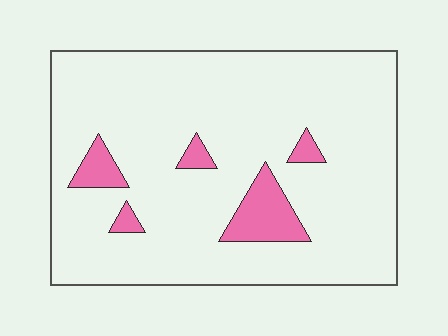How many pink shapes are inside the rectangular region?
5.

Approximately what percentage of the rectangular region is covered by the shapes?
Approximately 10%.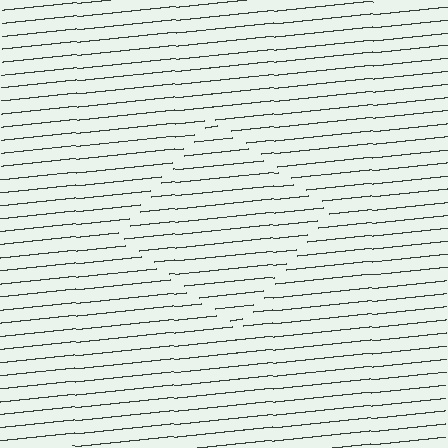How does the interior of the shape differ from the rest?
The interior of the shape contains the same grating, shifted by half a period — the contour is defined by the phase discontinuity where line-ends from the inner and outer gratings abut.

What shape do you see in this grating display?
An illusory square. The interior of the shape contains the same grating, shifted by half a period — the contour is defined by the phase discontinuity where line-ends from the inner and outer gratings abut.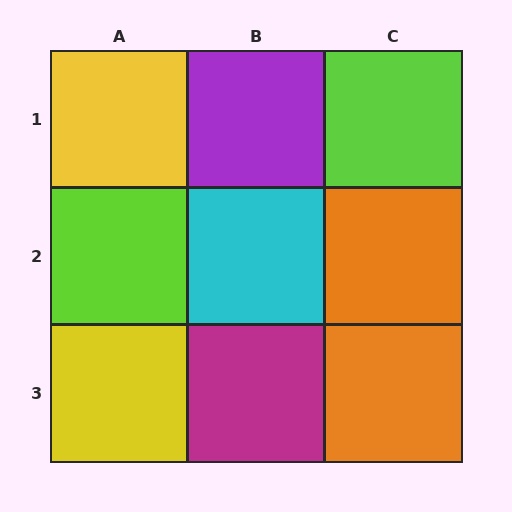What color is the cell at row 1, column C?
Lime.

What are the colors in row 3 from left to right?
Yellow, magenta, orange.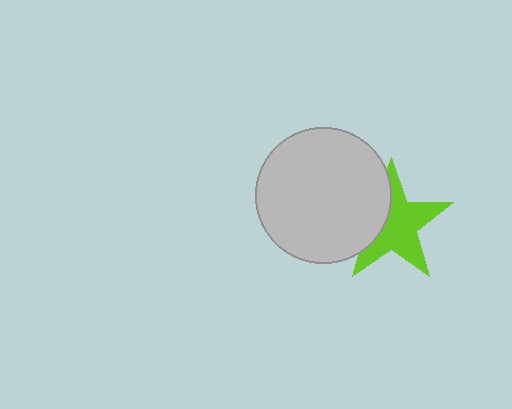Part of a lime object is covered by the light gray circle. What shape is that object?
It is a star.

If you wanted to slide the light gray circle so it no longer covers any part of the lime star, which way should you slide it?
Slide it left — that is the most direct way to separate the two shapes.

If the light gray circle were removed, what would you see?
You would see the complete lime star.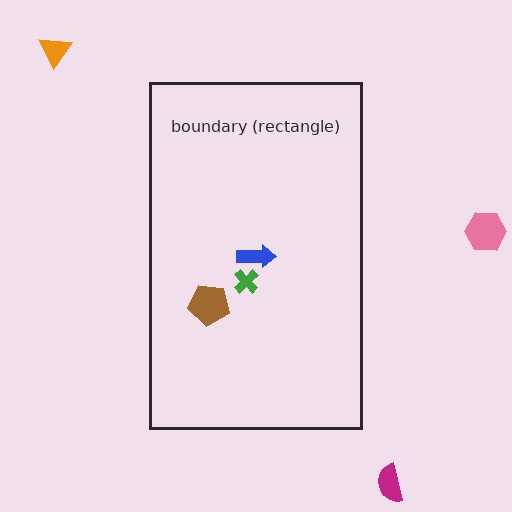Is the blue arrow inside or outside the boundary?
Inside.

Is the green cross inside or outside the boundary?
Inside.